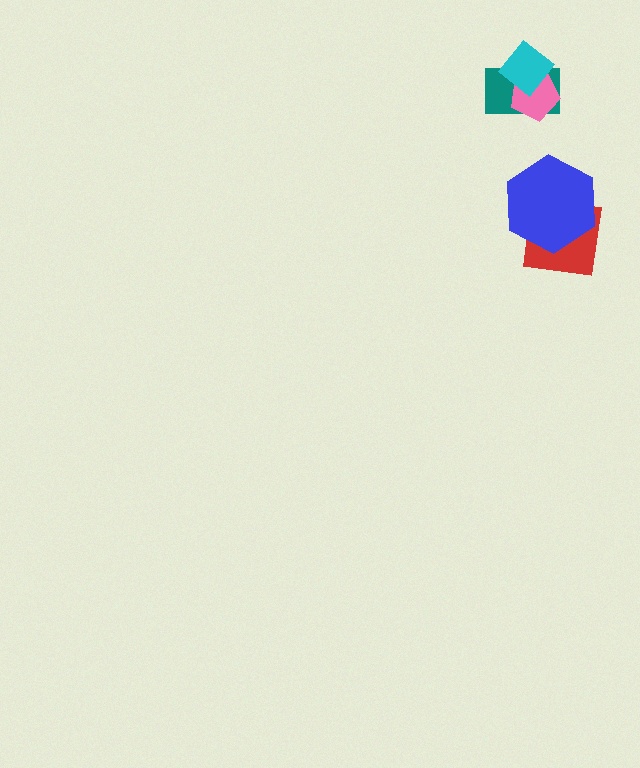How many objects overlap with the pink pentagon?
2 objects overlap with the pink pentagon.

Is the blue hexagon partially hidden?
No, no other shape covers it.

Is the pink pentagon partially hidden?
Yes, it is partially covered by another shape.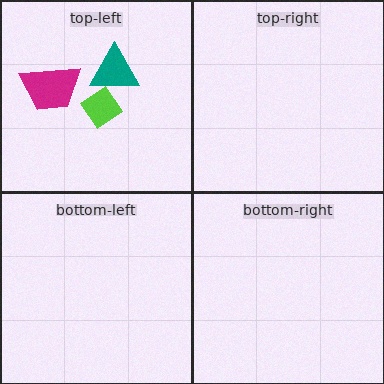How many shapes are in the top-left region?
3.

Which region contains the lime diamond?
The top-left region.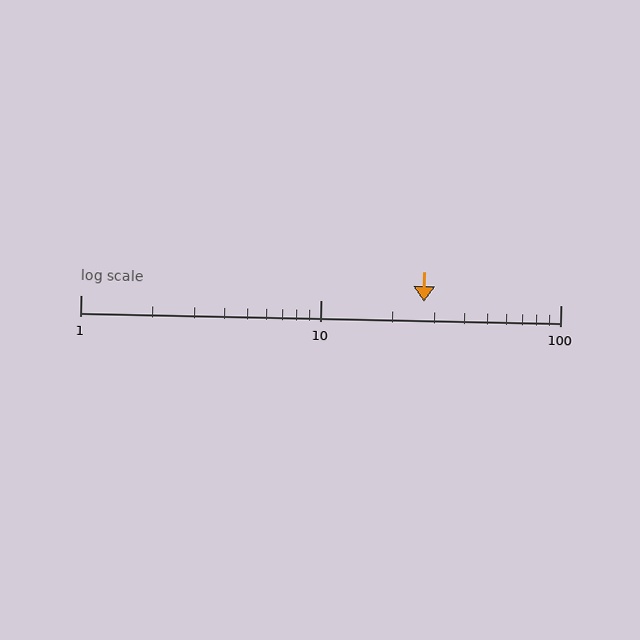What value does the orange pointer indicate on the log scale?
The pointer indicates approximately 27.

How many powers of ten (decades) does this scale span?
The scale spans 2 decades, from 1 to 100.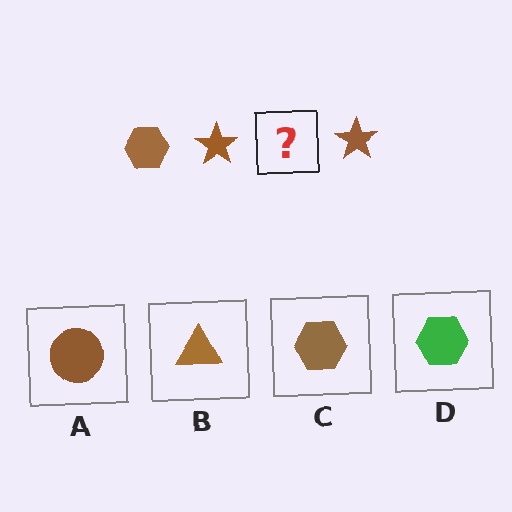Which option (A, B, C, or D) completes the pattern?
C.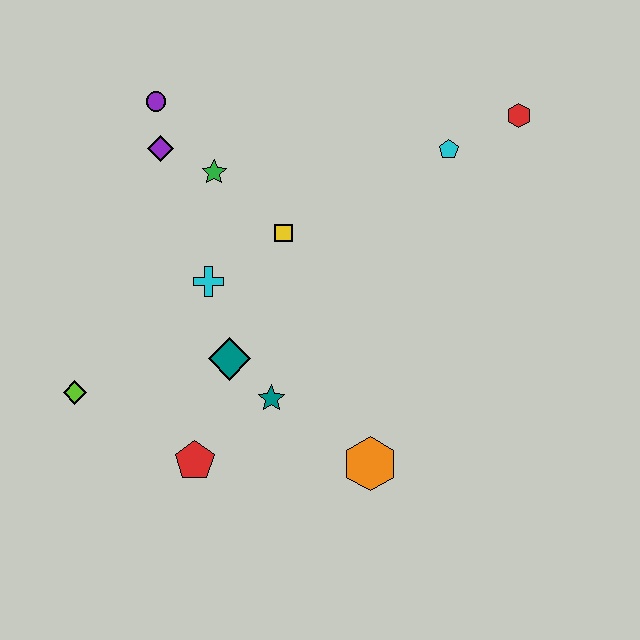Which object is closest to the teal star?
The teal diamond is closest to the teal star.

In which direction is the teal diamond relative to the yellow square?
The teal diamond is below the yellow square.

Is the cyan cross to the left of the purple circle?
No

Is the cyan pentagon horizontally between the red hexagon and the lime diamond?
Yes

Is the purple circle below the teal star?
No